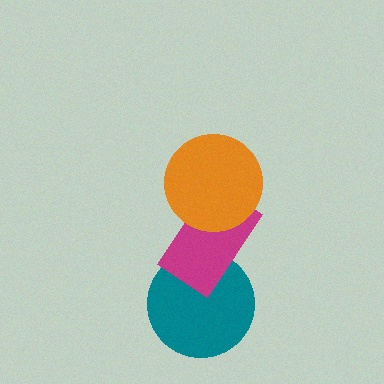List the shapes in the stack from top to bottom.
From top to bottom: the orange circle, the magenta rectangle, the teal circle.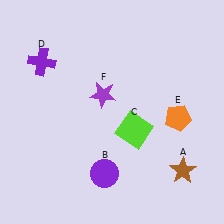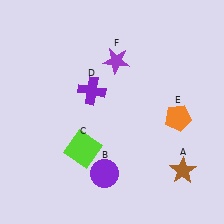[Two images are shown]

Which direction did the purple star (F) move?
The purple star (F) moved up.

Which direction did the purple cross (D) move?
The purple cross (D) moved right.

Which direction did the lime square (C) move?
The lime square (C) moved left.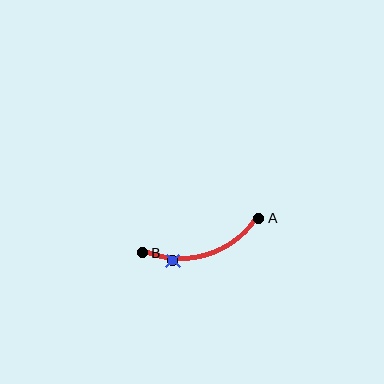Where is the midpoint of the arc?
The arc midpoint is the point on the curve farthest from the straight line joining A and B. It sits below that line.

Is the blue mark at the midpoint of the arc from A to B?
No. The blue mark lies on the arc but is closer to endpoint B. The arc midpoint would be at the point on the curve equidistant along the arc from both A and B.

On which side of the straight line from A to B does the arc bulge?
The arc bulges below the straight line connecting A and B.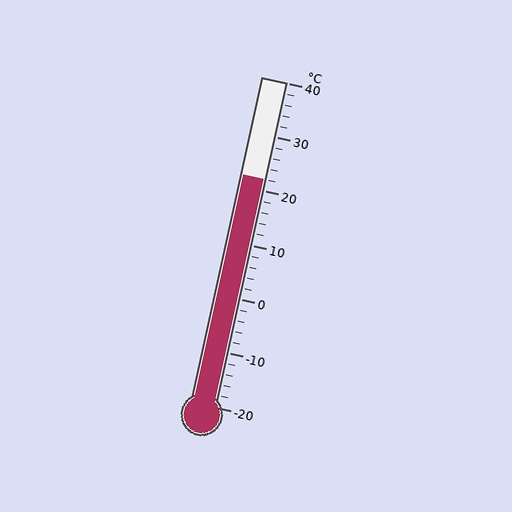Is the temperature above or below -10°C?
The temperature is above -10°C.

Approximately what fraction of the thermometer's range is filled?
The thermometer is filled to approximately 70% of its range.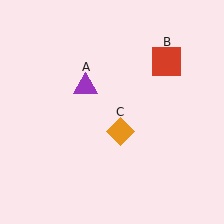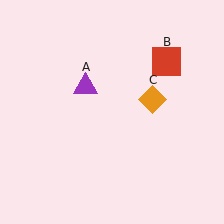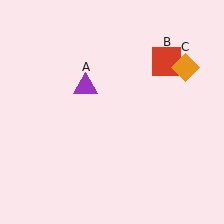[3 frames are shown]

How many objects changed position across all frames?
1 object changed position: orange diamond (object C).